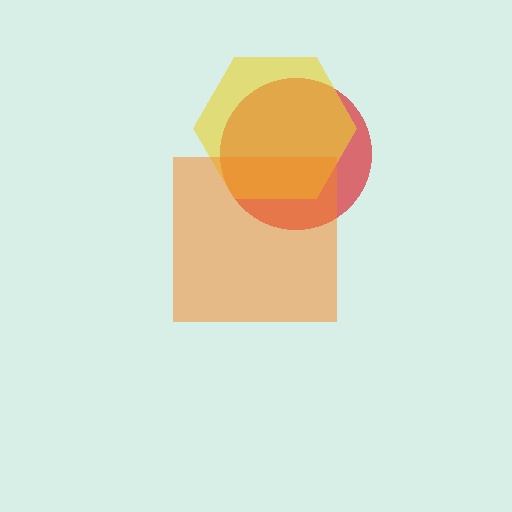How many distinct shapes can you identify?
There are 3 distinct shapes: a red circle, a yellow hexagon, an orange square.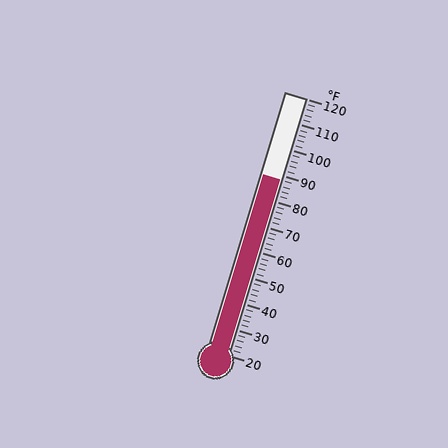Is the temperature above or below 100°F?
The temperature is below 100°F.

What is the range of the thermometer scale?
The thermometer scale ranges from 20°F to 120°F.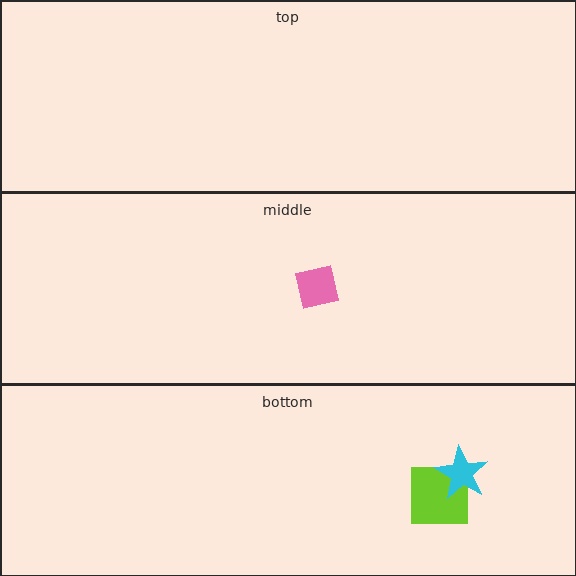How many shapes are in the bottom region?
2.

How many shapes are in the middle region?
1.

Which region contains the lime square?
The bottom region.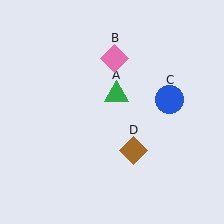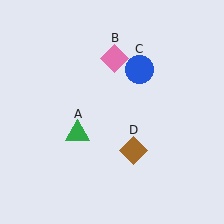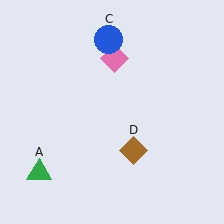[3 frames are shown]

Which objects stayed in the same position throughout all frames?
Pink diamond (object B) and brown diamond (object D) remained stationary.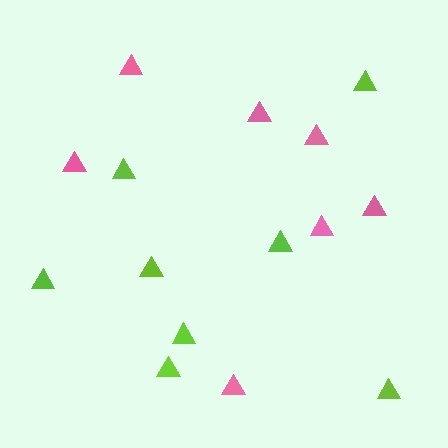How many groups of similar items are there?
There are 2 groups: one group of pink triangles (7) and one group of lime triangles (8).